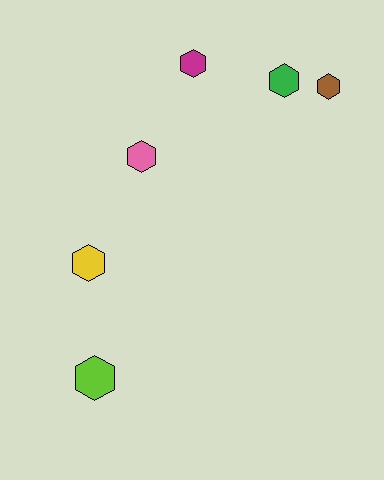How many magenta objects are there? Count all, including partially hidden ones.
There is 1 magenta object.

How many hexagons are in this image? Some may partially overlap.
There are 6 hexagons.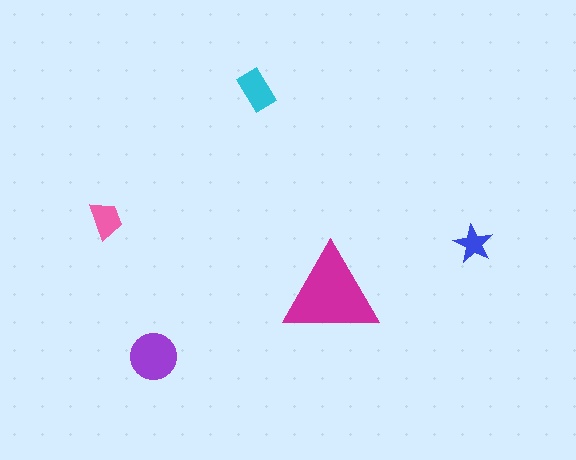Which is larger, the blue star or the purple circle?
The purple circle.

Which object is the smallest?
The blue star.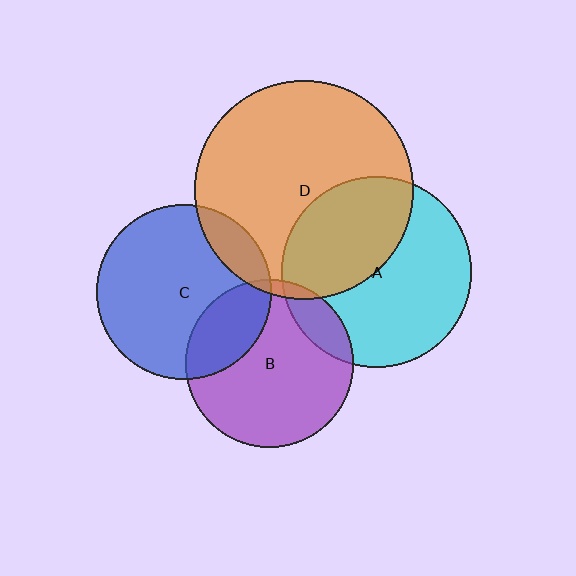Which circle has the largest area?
Circle D (orange).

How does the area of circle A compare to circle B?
Approximately 1.3 times.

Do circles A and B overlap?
Yes.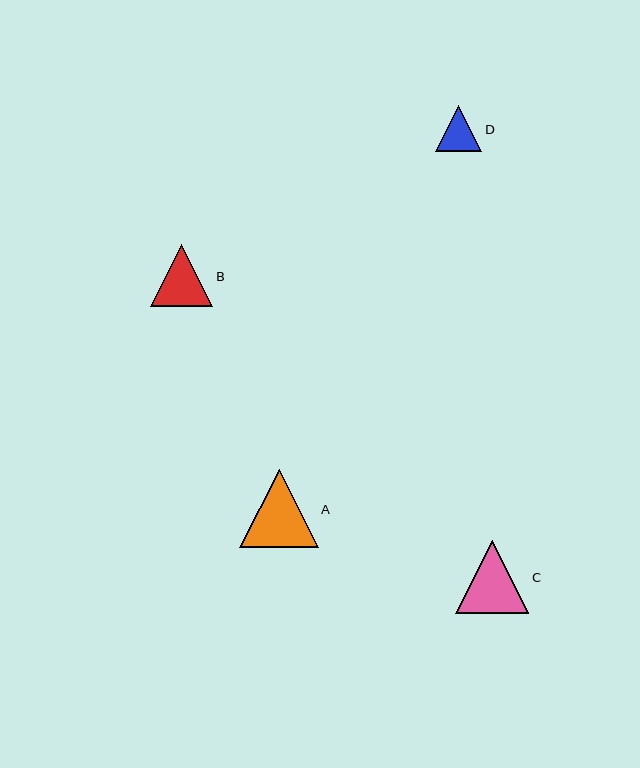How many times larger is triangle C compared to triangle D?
Triangle C is approximately 1.6 times the size of triangle D.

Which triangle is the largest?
Triangle A is the largest with a size of approximately 78 pixels.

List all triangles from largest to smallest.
From largest to smallest: A, C, B, D.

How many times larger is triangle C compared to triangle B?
Triangle C is approximately 1.2 times the size of triangle B.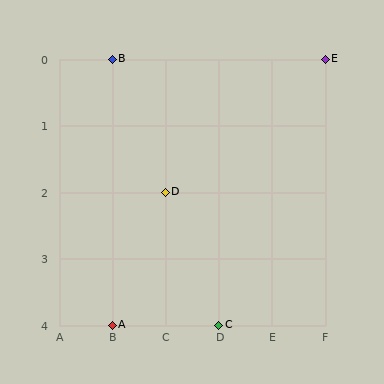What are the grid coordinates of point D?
Point D is at grid coordinates (C, 2).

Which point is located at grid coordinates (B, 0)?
Point B is at (B, 0).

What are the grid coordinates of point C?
Point C is at grid coordinates (D, 4).